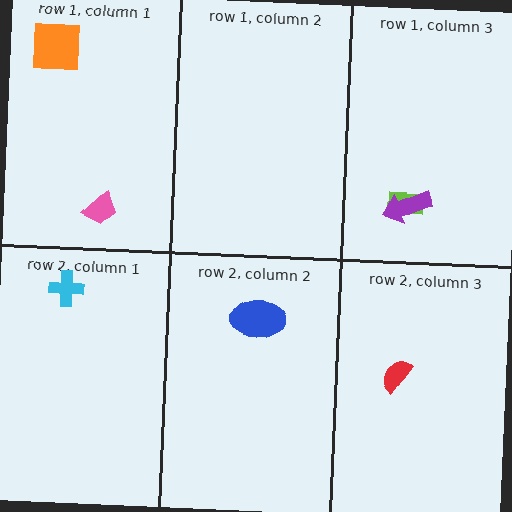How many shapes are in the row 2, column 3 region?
1.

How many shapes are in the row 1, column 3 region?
2.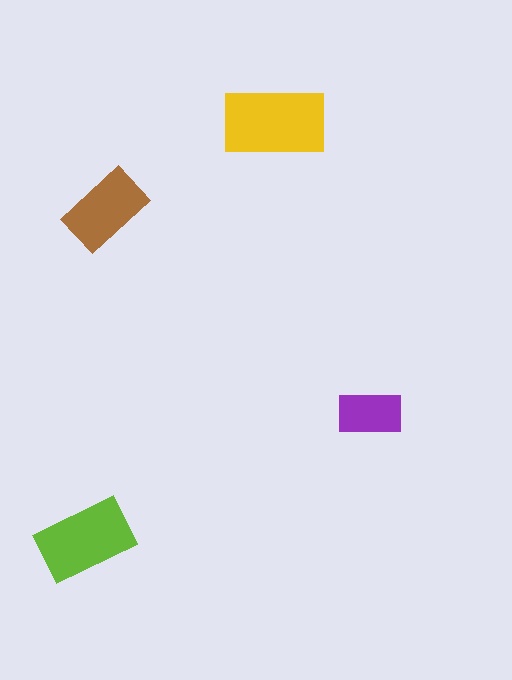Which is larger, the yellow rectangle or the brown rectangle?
The yellow one.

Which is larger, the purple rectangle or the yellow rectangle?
The yellow one.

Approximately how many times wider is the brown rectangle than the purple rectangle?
About 1.5 times wider.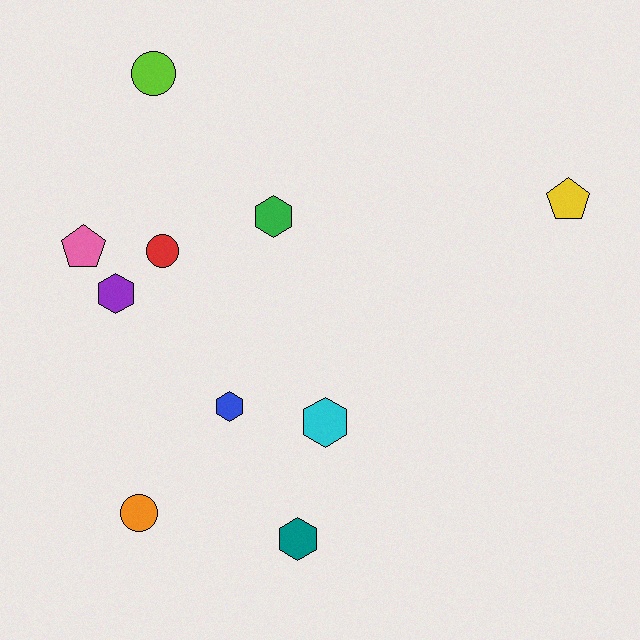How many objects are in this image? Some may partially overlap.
There are 10 objects.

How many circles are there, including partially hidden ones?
There are 3 circles.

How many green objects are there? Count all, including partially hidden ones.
There is 1 green object.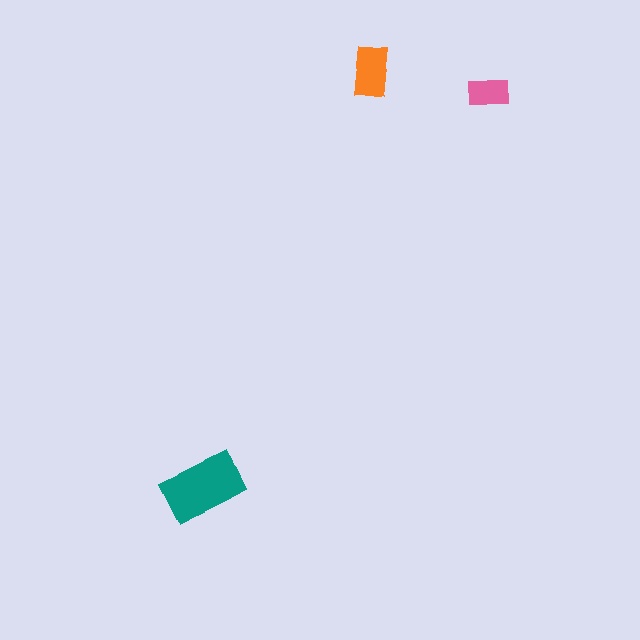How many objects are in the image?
There are 3 objects in the image.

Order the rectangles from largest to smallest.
the teal one, the orange one, the pink one.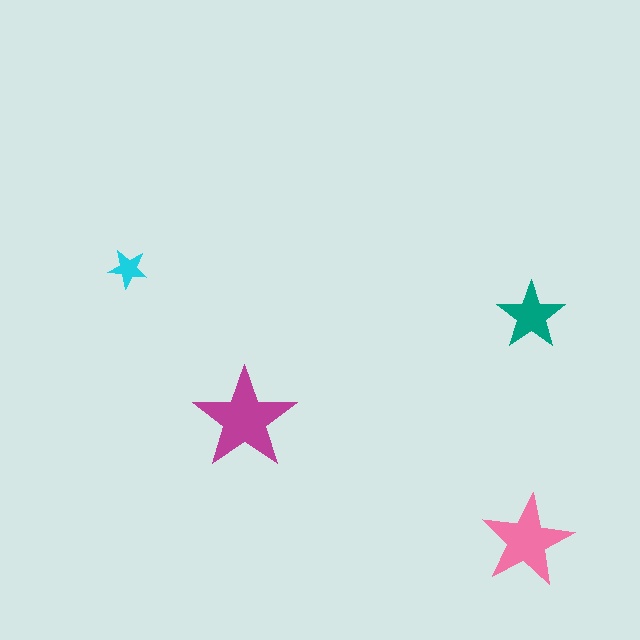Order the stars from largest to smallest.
the magenta one, the pink one, the teal one, the cyan one.